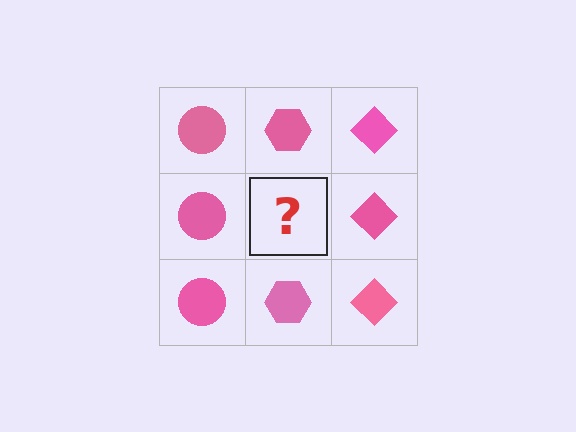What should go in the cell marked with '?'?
The missing cell should contain a pink hexagon.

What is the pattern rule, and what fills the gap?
The rule is that each column has a consistent shape. The gap should be filled with a pink hexagon.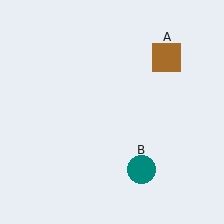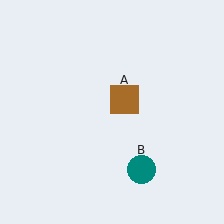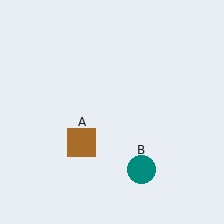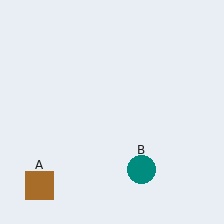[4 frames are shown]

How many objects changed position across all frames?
1 object changed position: brown square (object A).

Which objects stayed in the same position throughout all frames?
Teal circle (object B) remained stationary.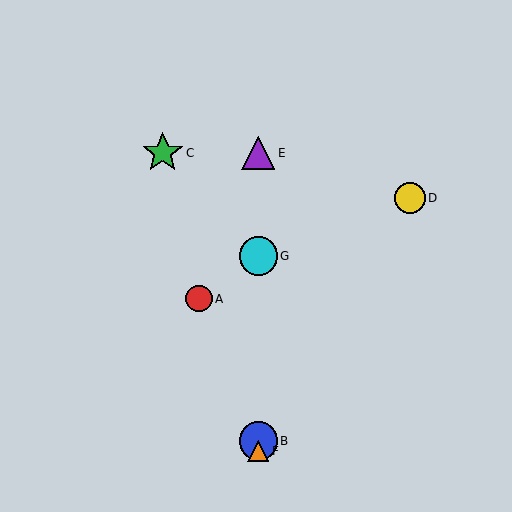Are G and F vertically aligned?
Yes, both are at x≈258.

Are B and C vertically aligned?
No, B is at x≈258 and C is at x≈163.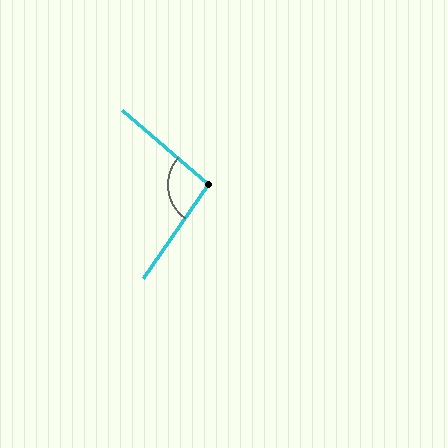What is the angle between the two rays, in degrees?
Approximately 96 degrees.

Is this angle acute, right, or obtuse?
It is obtuse.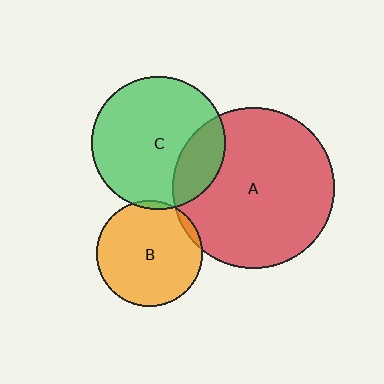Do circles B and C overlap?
Yes.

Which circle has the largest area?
Circle A (red).